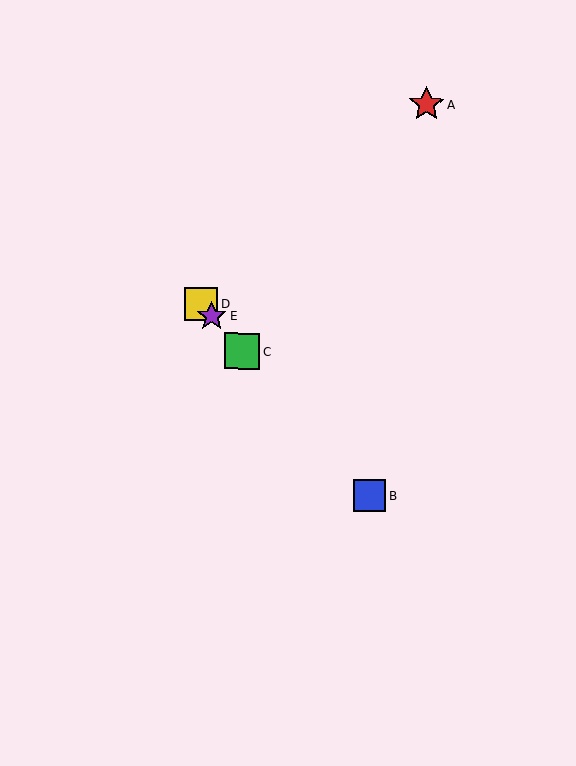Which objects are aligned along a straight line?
Objects B, C, D, E are aligned along a straight line.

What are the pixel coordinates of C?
Object C is at (242, 351).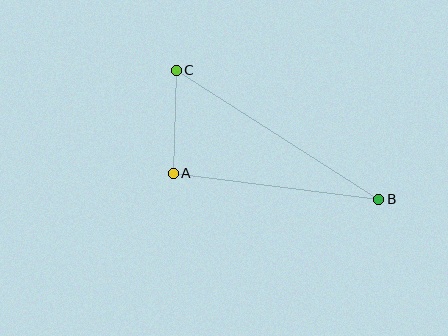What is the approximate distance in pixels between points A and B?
The distance between A and B is approximately 207 pixels.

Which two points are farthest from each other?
Points B and C are farthest from each other.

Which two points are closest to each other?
Points A and C are closest to each other.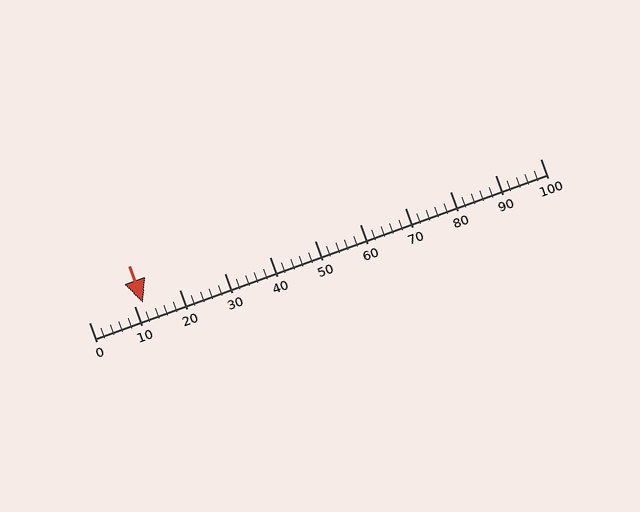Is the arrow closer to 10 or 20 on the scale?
The arrow is closer to 10.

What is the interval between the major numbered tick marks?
The major tick marks are spaced 10 units apart.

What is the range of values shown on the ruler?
The ruler shows values from 0 to 100.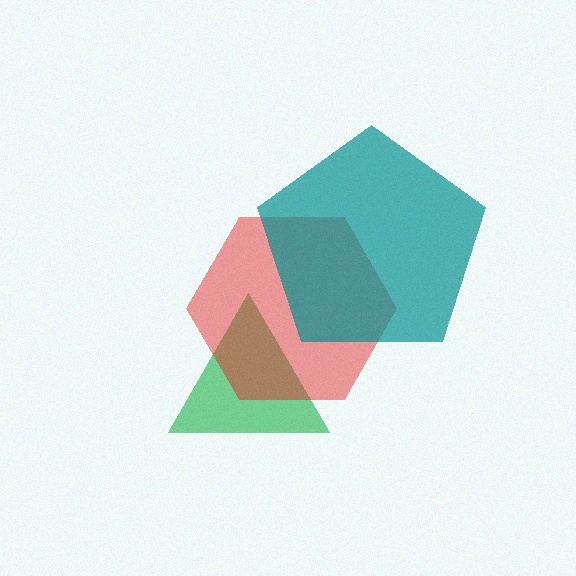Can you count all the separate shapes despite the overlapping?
Yes, there are 3 separate shapes.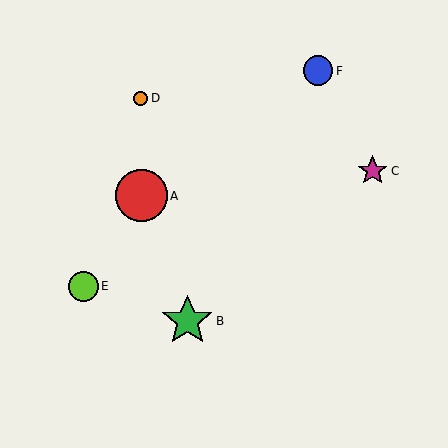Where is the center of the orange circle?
The center of the orange circle is at (141, 98).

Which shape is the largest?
The red circle (labeled A) is the largest.